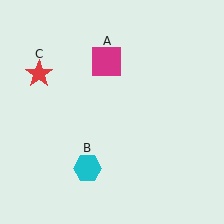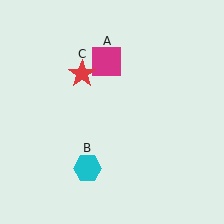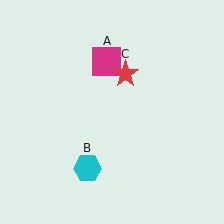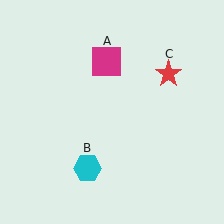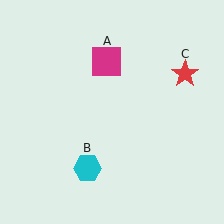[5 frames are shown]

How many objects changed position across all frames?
1 object changed position: red star (object C).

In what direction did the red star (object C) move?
The red star (object C) moved right.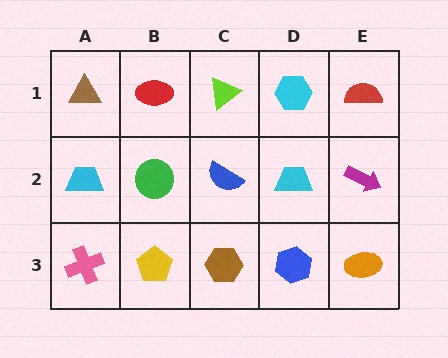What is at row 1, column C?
A lime triangle.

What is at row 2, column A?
A cyan trapezoid.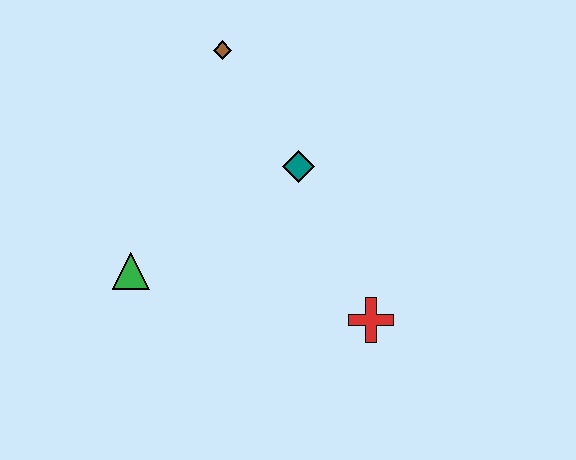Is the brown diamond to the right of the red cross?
No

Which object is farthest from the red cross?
The brown diamond is farthest from the red cross.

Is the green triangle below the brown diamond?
Yes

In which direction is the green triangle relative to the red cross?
The green triangle is to the left of the red cross.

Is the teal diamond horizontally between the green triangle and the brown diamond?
No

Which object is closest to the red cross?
The teal diamond is closest to the red cross.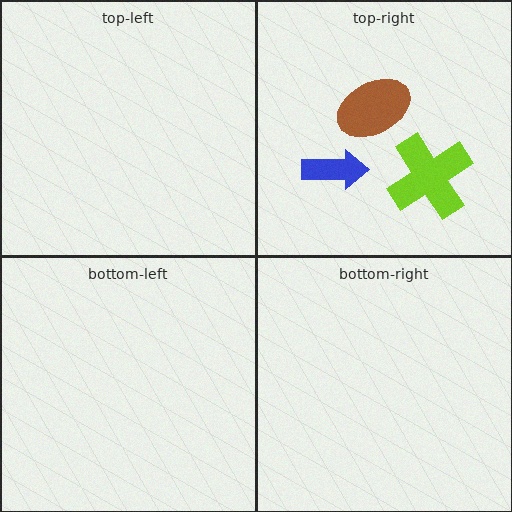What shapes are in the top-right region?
The lime cross, the blue arrow, the brown ellipse.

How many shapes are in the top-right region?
3.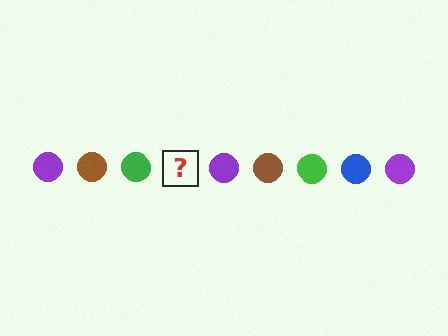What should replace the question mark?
The question mark should be replaced with a blue circle.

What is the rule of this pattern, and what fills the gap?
The rule is that the pattern cycles through purple, brown, green, blue circles. The gap should be filled with a blue circle.